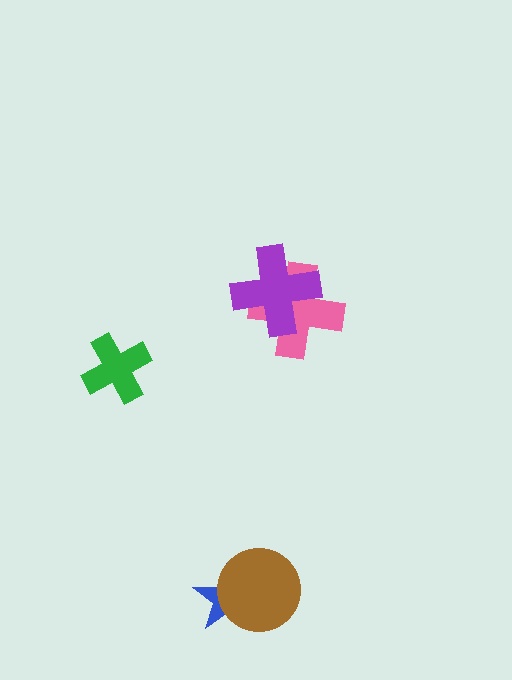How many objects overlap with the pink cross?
1 object overlaps with the pink cross.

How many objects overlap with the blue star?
1 object overlaps with the blue star.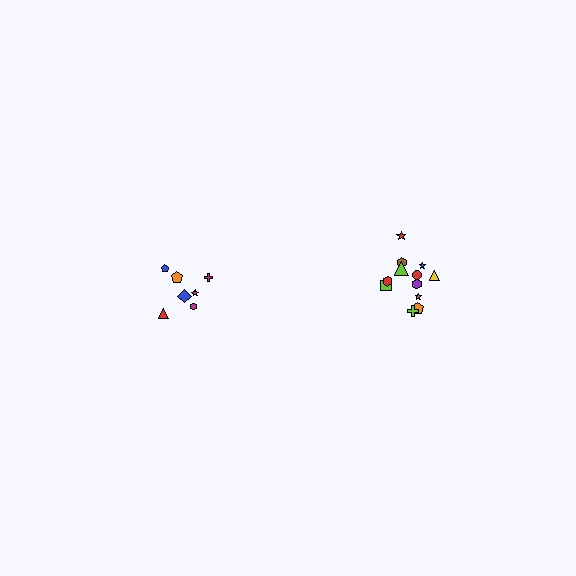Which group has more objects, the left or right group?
The right group.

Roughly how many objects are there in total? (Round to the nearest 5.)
Roughly 20 objects in total.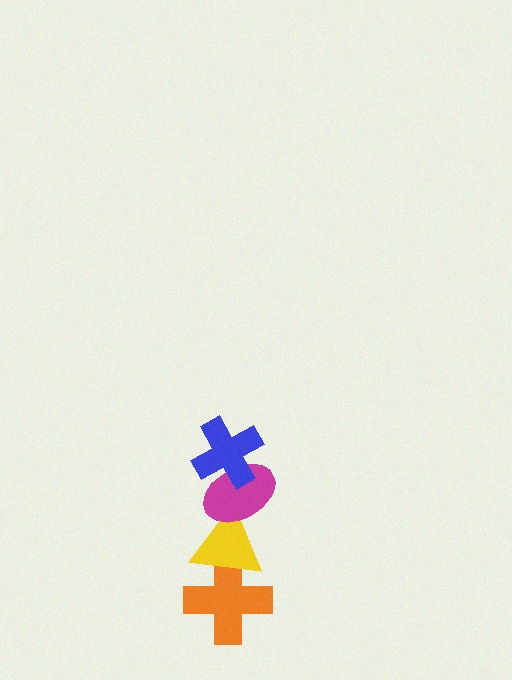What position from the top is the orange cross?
The orange cross is 4th from the top.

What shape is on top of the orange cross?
The yellow triangle is on top of the orange cross.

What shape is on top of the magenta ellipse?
The blue cross is on top of the magenta ellipse.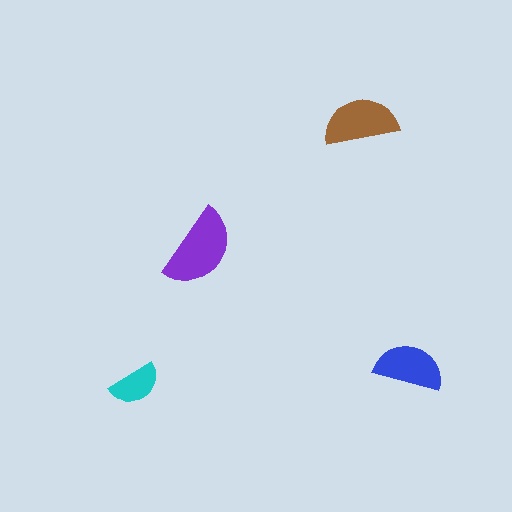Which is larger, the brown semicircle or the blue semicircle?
The brown one.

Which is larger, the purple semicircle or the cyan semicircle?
The purple one.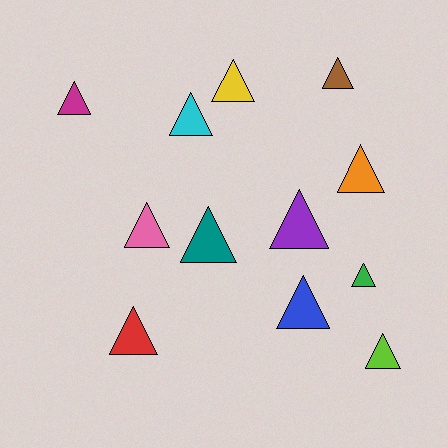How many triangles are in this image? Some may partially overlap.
There are 12 triangles.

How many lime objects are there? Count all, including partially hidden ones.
There is 1 lime object.